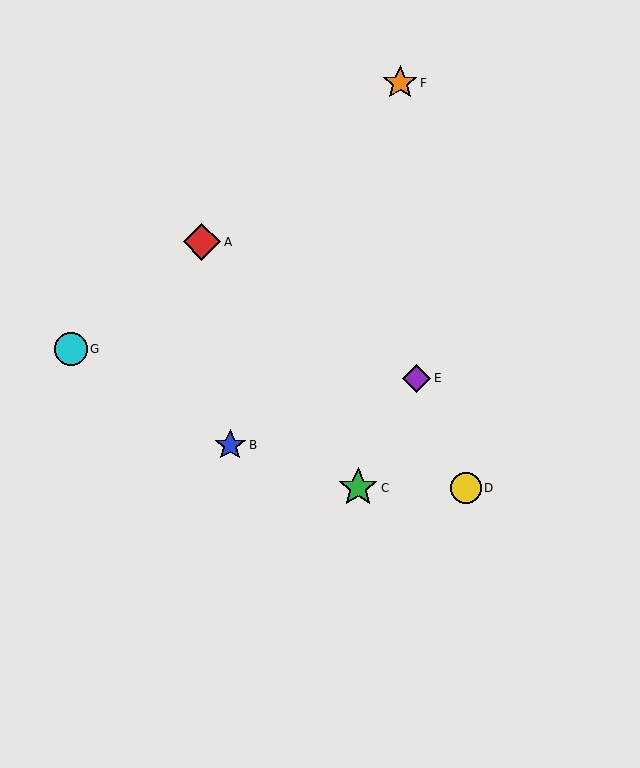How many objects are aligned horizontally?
2 objects (C, D) are aligned horizontally.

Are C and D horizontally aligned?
Yes, both are at y≈488.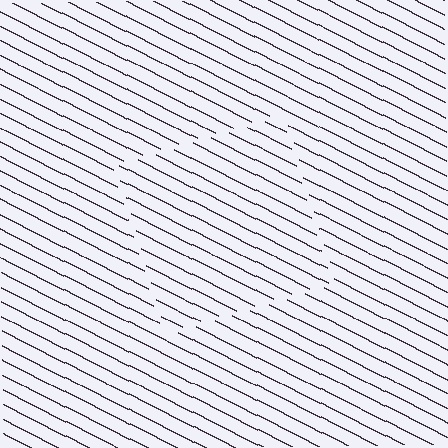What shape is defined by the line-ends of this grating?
An illusory square. The interior of the shape contains the same grating, shifted by half a period — the contour is defined by the phase discontinuity where line-ends from the inner and outer gratings abut.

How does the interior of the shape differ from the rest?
The interior of the shape contains the same grating, shifted by half a period — the contour is defined by the phase discontinuity where line-ends from the inner and outer gratings abut.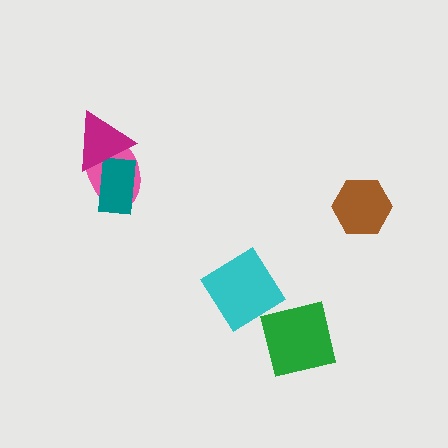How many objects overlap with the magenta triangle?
2 objects overlap with the magenta triangle.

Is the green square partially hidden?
No, no other shape covers it.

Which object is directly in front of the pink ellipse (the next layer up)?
The teal rectangle is directly in front of the pink ellipse.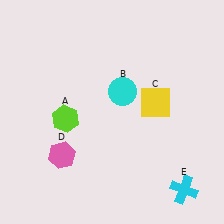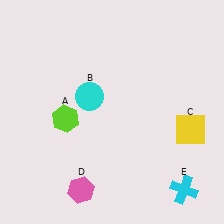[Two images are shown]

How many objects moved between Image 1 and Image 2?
3 objects moved between the two images.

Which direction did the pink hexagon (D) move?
The pink hexagon (D) moved down.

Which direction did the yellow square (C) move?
The yellow square (C) moved right.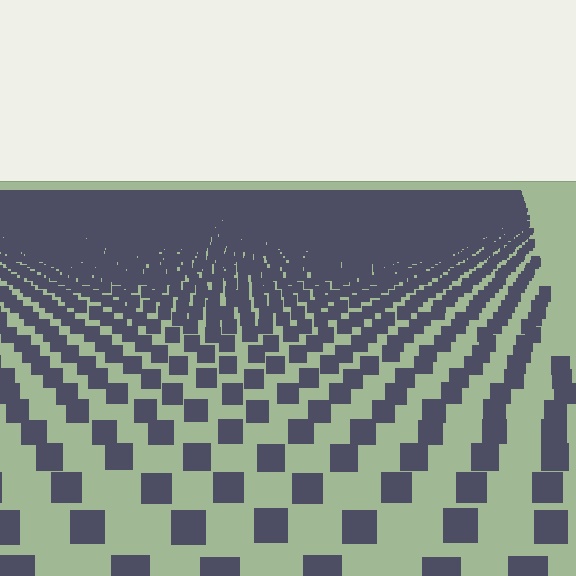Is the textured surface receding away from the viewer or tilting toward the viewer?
The surface is receding away from the viewer. Texture elements get smaller and denser toward the top.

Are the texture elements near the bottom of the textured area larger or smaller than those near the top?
Larger. Near the bottom, elements are closer to the viewer and appear at a bigger on-screen size.